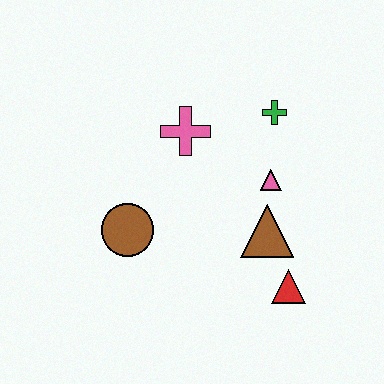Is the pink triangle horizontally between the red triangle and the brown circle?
Yes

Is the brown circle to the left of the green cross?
Yes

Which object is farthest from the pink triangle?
The brown circle is farthest from the pink triangle.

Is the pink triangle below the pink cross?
Yes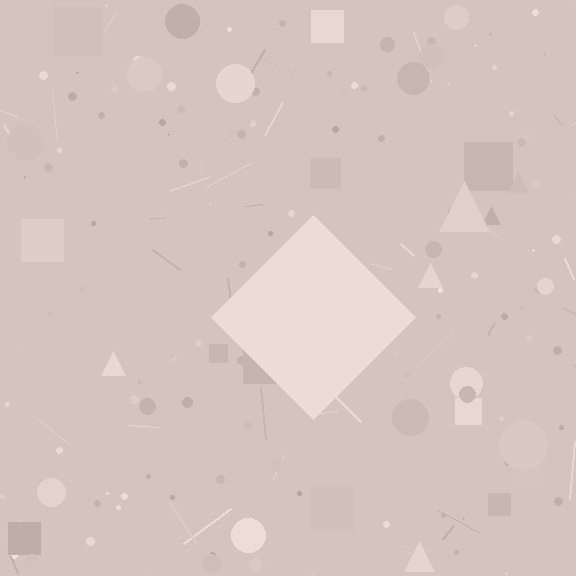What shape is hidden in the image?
A diamond is hidden in the image.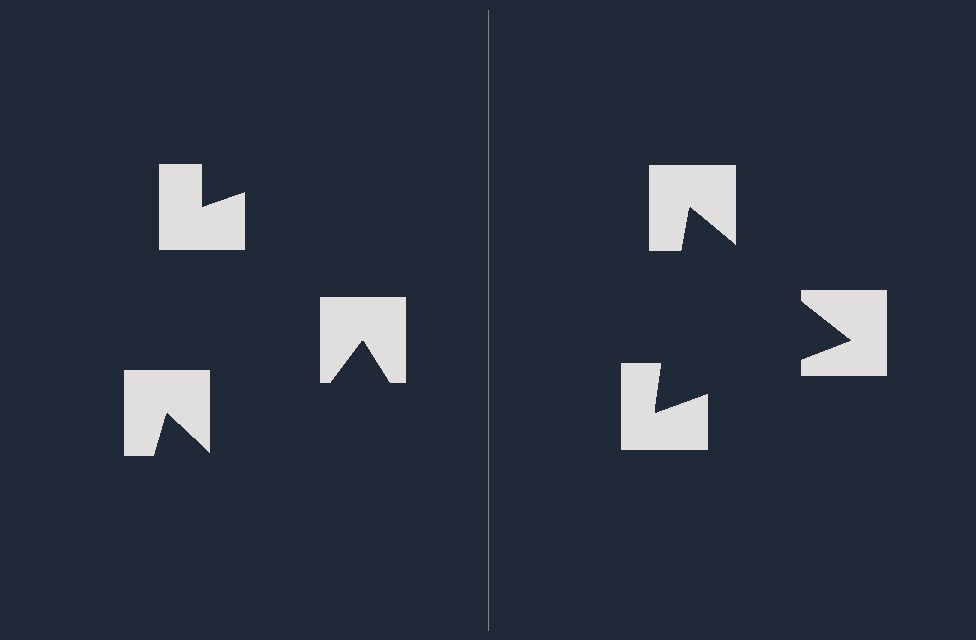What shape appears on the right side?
An illusory triangle.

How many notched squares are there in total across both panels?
6 — 3 on each side.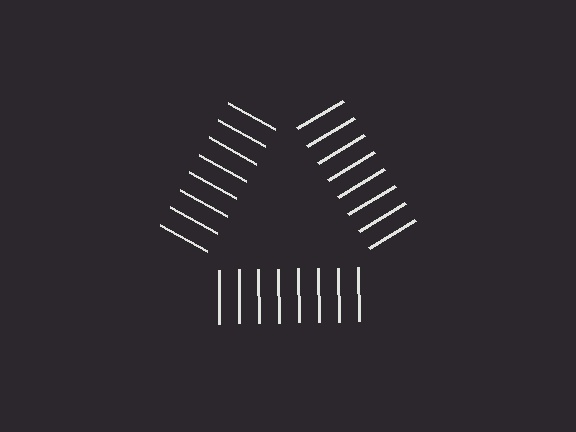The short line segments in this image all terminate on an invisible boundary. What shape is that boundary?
An illusory triangle — the line segments terminate on its edges but no continuous stroke is drawn.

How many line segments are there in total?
24 — 8 along each of the 3 edges.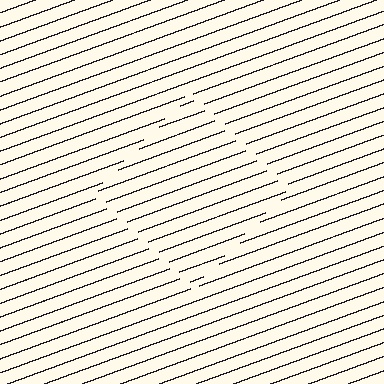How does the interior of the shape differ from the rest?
The interior of the shape contains the same grating, shifted by half a period — the contour is defined by the phase discontinuity where line-ends from the inner and outer gratings abut.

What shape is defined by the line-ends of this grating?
An illusory square. The interior of the shape contains the same grating, shifted by half a period — the contour is defined by the phase discontinuity where line-ends from the inner and outer gratings abut.